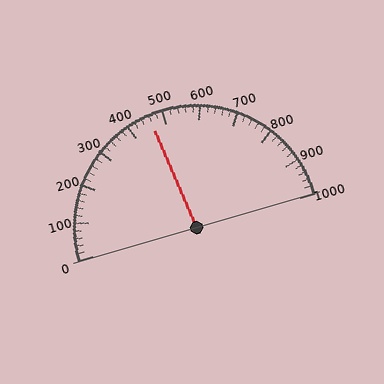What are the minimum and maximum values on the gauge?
The gauge ranges from 0 to 1000.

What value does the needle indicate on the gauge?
The needle indicates approximately 460.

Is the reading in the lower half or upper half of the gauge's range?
The reading is in the lower half of the range (0 to 1000).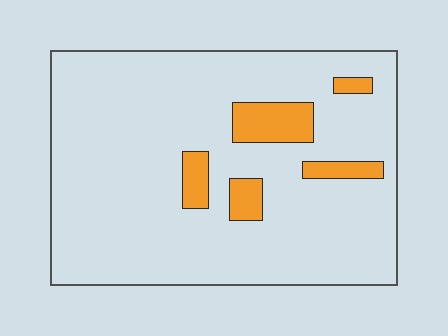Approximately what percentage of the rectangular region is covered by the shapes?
Approximately 10%.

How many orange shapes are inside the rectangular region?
5.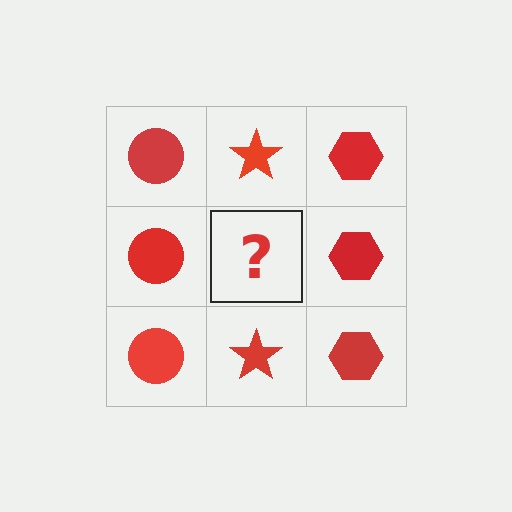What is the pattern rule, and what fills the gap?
The rule is that each column has a consistent shape. The gap should be filled with a red star.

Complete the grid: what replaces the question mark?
The question mark should be replaced with a red star.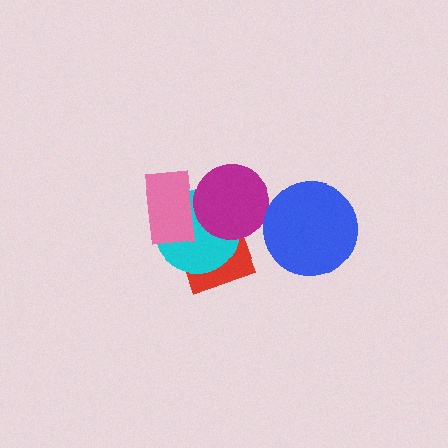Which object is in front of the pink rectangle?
The magenta circle is in front of the pink rectangle.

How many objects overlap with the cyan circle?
3 objects overlap with the cyan circle.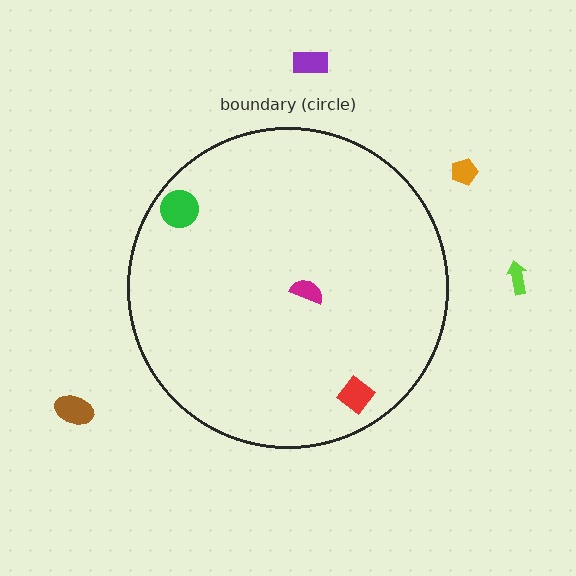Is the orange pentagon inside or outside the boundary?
Outside.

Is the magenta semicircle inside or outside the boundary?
Inside.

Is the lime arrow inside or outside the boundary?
Outside.